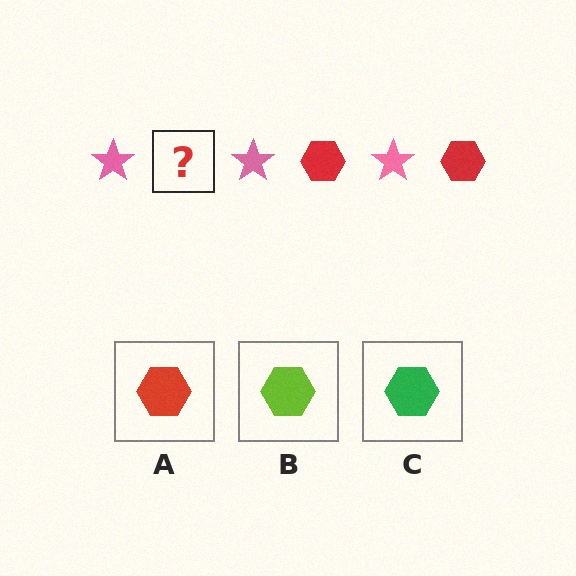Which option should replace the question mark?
Option A.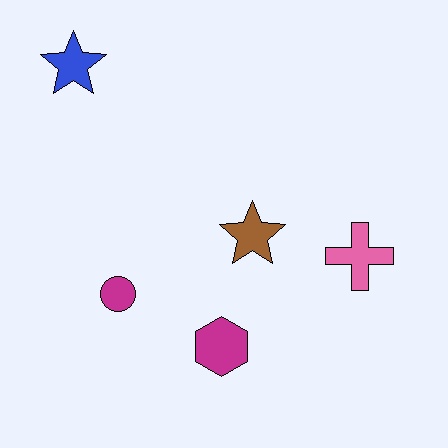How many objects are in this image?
There are 5 objects.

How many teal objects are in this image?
There are no teal objects.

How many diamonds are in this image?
There are no diamonds.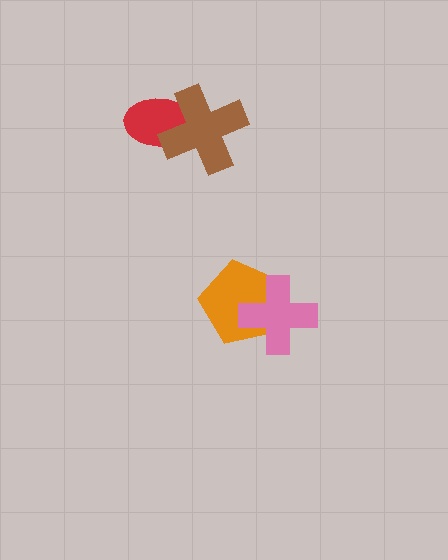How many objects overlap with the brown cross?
1 object overlaps with the brown cross.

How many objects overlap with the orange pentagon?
1 object overlaps with the orange pentagon.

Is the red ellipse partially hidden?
Yes, it is partially covered by another shape.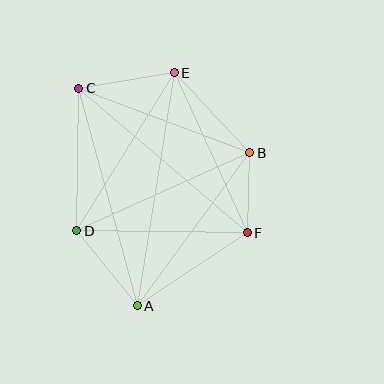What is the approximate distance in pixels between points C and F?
The distance between C and F is approximately 222 pixels.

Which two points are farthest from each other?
Points A and E are farthest from each other.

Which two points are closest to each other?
Points B and F are closest to each other.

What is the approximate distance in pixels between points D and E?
The distance between D and E is approximately 186 pixels.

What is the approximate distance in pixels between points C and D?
The distance between C and D is approximately 142 pixels.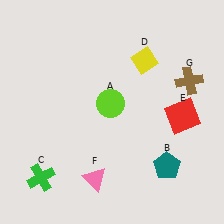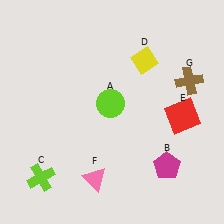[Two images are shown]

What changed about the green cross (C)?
In Image 1, C is green. In Image 2, it changed to lime.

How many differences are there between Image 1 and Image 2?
There are 2 differences between the two images.